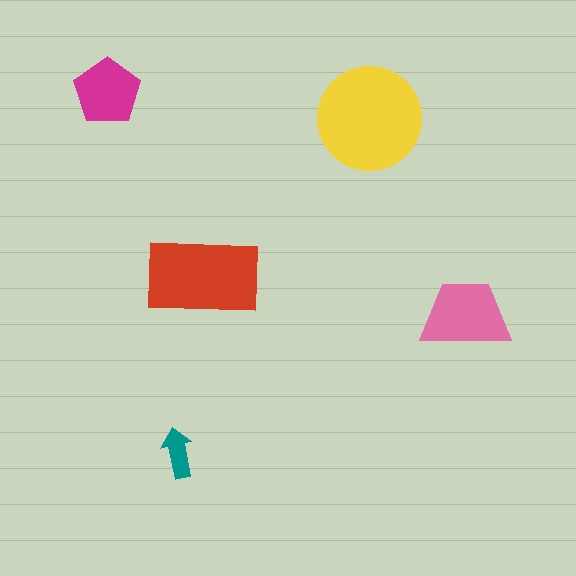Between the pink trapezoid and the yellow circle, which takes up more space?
The yellow circle.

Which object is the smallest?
The teal arrow.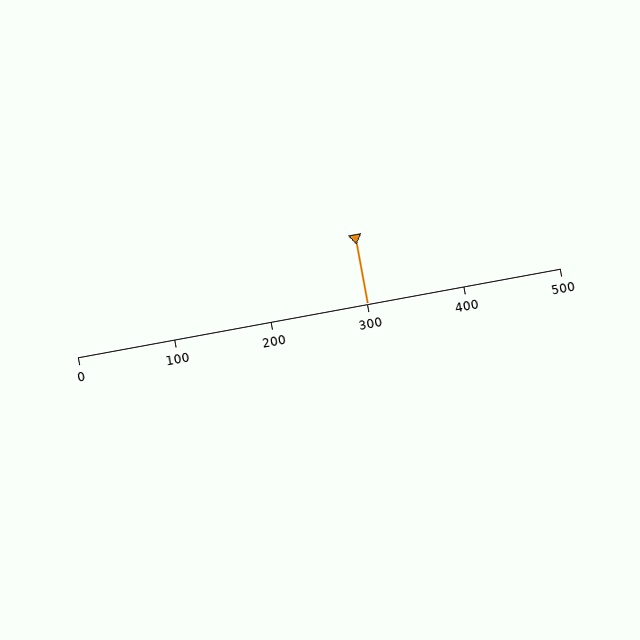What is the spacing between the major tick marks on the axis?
The major ticks are spaced 100 apart.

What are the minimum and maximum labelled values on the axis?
The axis runs from 0 to 500.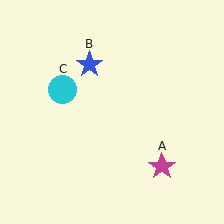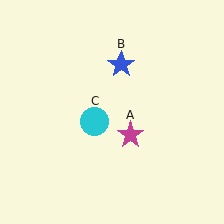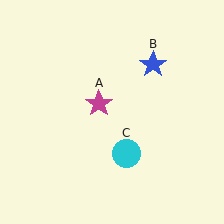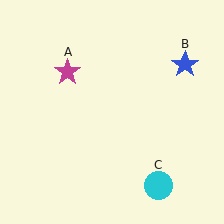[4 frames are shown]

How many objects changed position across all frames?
3 objects changed position: magenta star (object A), blue star (object B), cyan circle (object C).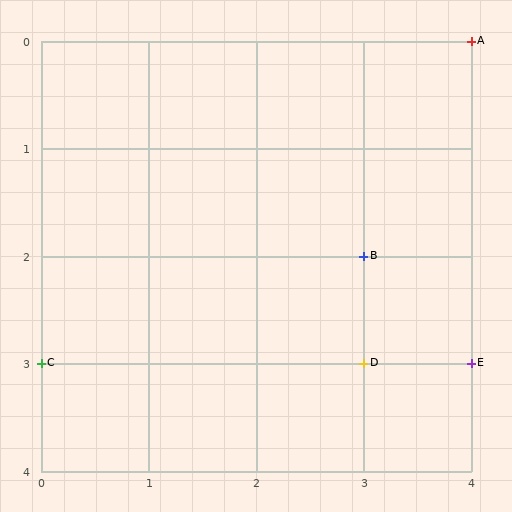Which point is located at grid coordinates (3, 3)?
Point D is at (3, 3).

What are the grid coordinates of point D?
Point D is at grid coordinates (3, 3).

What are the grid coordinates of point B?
Point B is at grid coordinates (3, 2).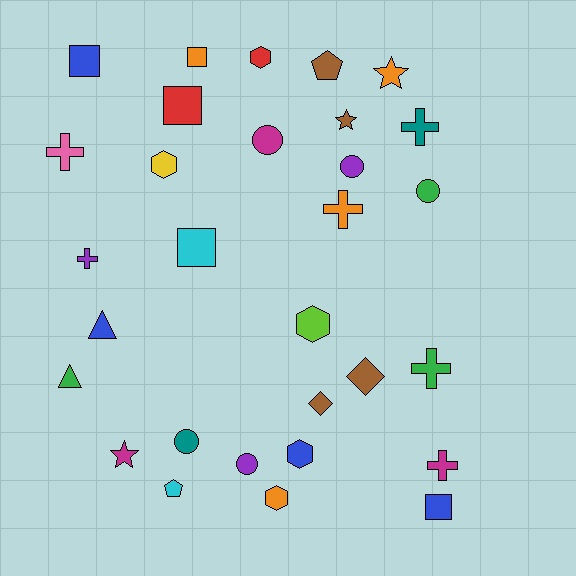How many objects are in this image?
There are 30 objects.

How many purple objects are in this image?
There are 3 purple objects.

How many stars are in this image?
There are 3 stars.